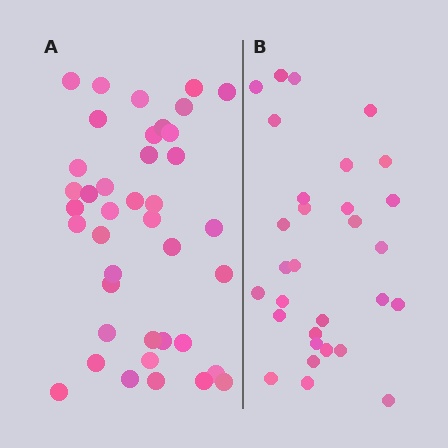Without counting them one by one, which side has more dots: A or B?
Region A (the left region) has more dots.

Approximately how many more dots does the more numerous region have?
Region A has roughly 10 or so more dots than region B.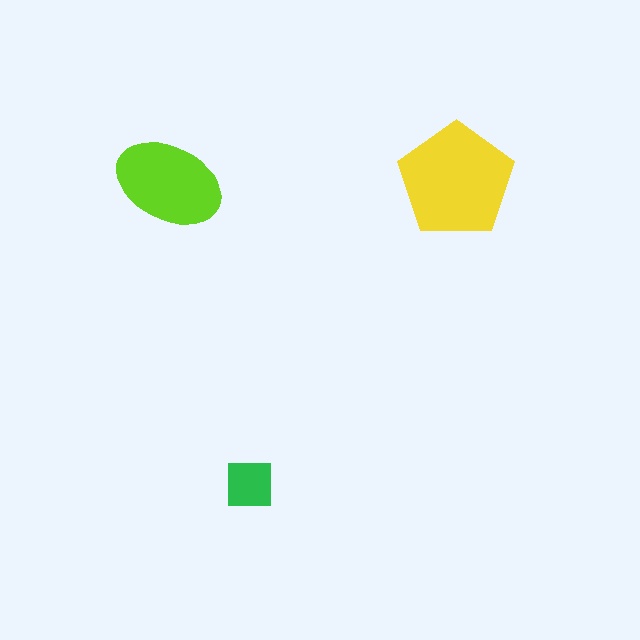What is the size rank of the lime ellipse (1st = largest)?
2nd.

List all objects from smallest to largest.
The green square, the lime ellipse, the yellow pentagon.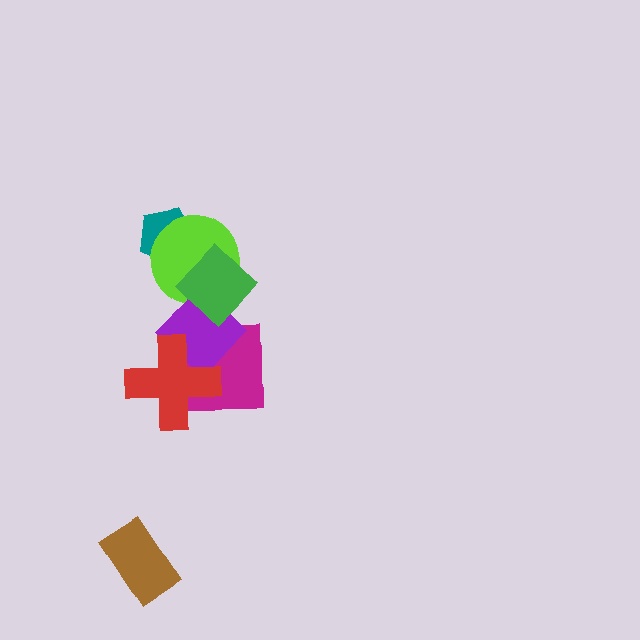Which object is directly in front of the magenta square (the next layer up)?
The purple diamond is directly in front of the magenta square.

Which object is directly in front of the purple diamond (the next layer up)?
The green diamond is directly in front of the purple diamond.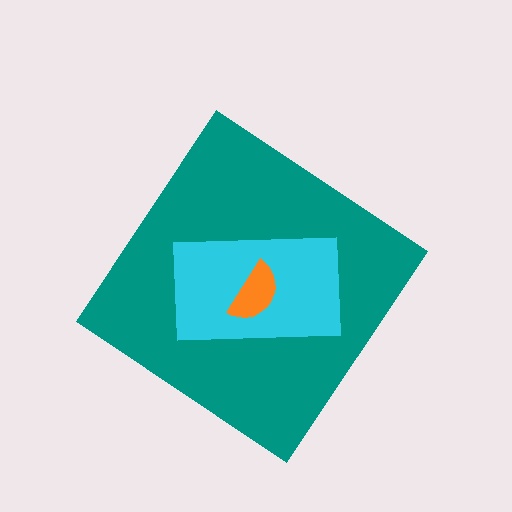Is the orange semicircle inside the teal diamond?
Yes.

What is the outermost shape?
The teal diamond.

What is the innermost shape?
The orange semicircle.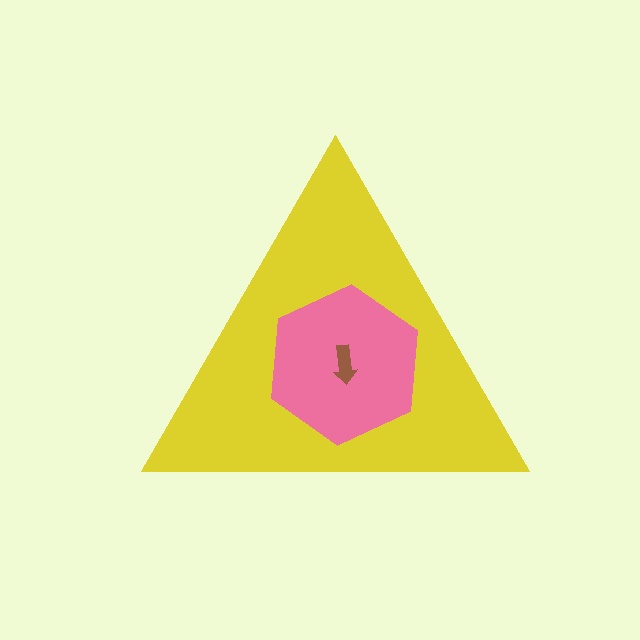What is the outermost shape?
The yellow triangle.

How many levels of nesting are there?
3.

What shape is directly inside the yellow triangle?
The pink hexagon.